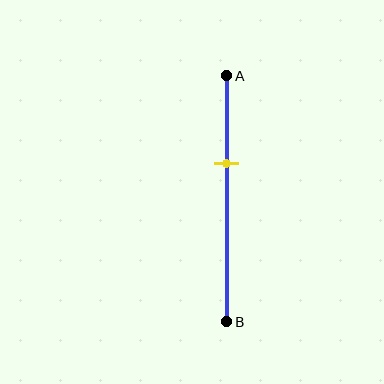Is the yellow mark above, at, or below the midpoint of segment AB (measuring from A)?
The yellow mark is above the midpoint of segment AB.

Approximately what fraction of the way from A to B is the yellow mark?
The yellow mark is approximately 35% of the way from A to B.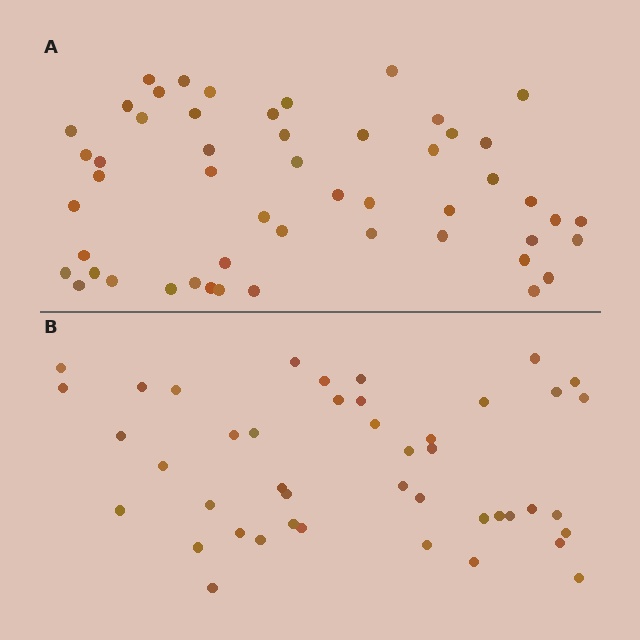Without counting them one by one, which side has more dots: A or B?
Region A (the top region) has more dots.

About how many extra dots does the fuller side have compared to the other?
Region A has roughly 8 or so more dots than region B.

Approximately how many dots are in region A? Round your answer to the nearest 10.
About 50 dots. (The exact count is 52, which rounds to 50.)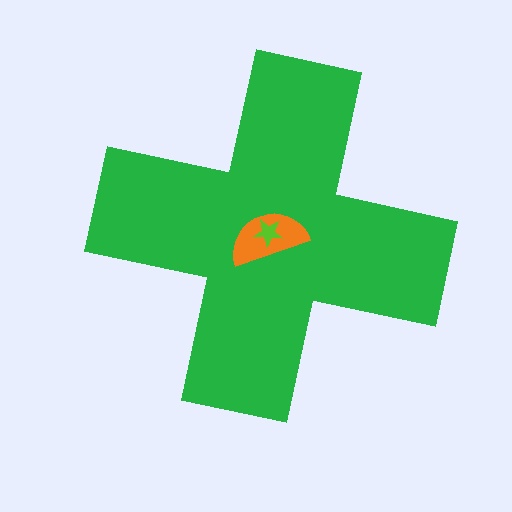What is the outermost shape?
The green cross.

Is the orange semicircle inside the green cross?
Yes.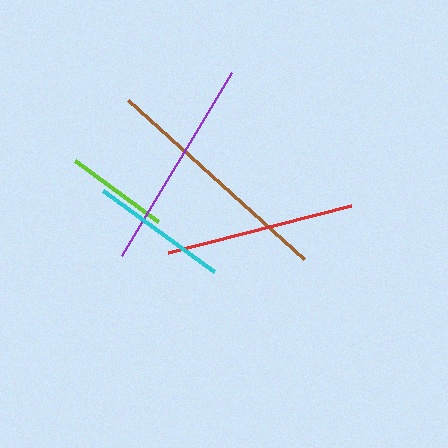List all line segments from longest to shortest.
From longest to shortest: brown, purple, red, cyan, lime.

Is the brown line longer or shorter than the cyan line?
The brown line is longer than the cyan line.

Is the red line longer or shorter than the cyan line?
The red line is longer than the cyan line.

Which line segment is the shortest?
The lime line is the shortest at approximately 104 pixels.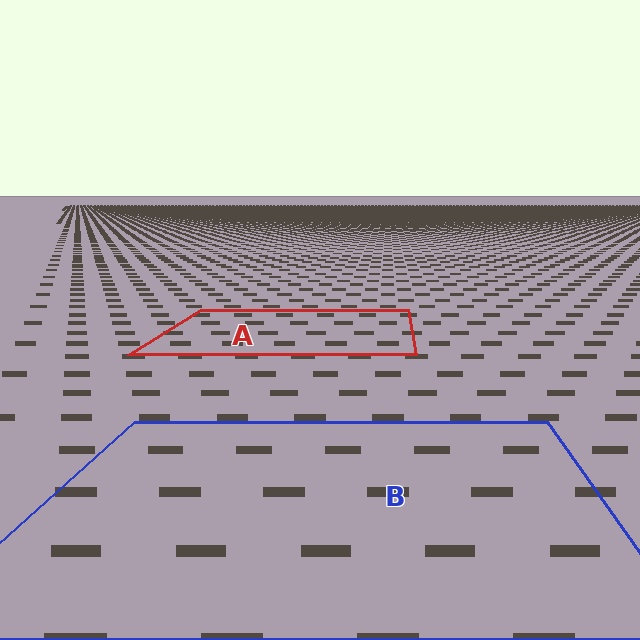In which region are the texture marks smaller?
The texture marks are smaller in region A, because it is farther away.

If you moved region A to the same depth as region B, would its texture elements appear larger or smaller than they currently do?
They would appear larger. At a closer depth, the same texture elements are projected at a bigger on-screen size.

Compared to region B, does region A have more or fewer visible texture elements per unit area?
Region A has more texture elements per unit area — they are packed more densely because it is farther away.